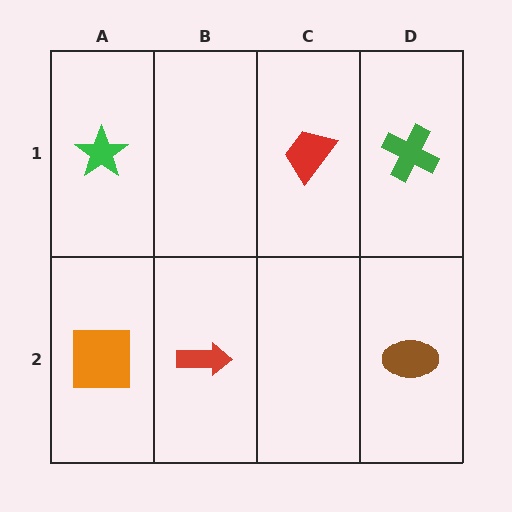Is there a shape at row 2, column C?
No, that cell is empty.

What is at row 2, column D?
A brown ellipse.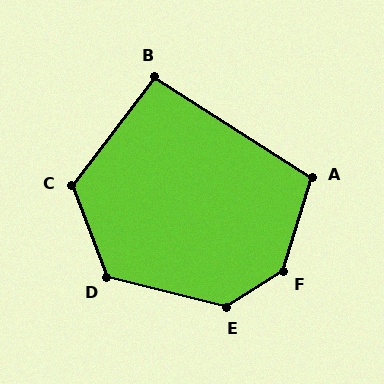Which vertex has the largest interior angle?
F, at approximately 140 degrees.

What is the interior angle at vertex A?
Approximately 106 degrees (obtuse).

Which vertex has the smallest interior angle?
B, at approximately 95 degrees.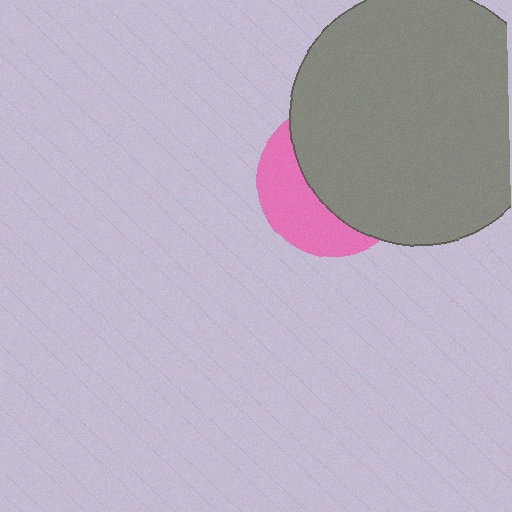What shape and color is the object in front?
The object in front is a gray circle.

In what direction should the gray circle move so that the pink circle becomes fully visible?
The gray circle should move right. That is the shortest direction to clear the overlap and leave the pink circle fully visible.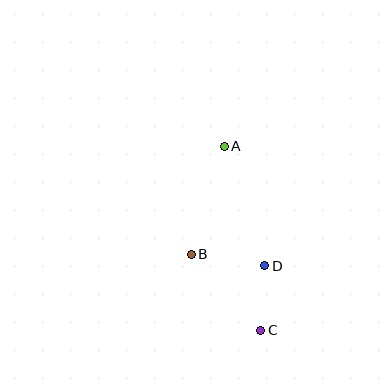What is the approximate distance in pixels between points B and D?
The distance between B and D is approximately 75 pixels.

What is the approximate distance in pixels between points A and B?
The distance between A and B is approximately 113 pixels.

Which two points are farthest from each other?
Points A and C are farthest from each other.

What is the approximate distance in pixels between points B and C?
The distance between B and C is approximately 103 pixels.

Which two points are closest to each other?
Points C and D are closest to each other.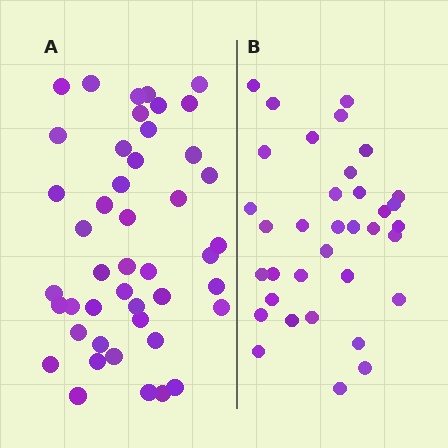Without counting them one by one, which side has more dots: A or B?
Region A (the left region) has more dots.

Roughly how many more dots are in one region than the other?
Region A has roughly 10 or so more dots than region B.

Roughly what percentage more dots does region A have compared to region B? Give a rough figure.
About 30% more.